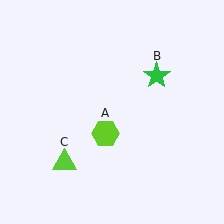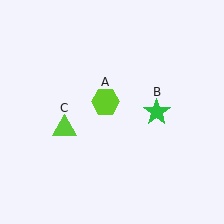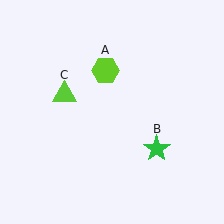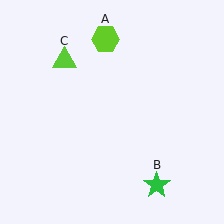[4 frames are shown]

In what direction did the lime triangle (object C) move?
The lime triangle (object C) moved up.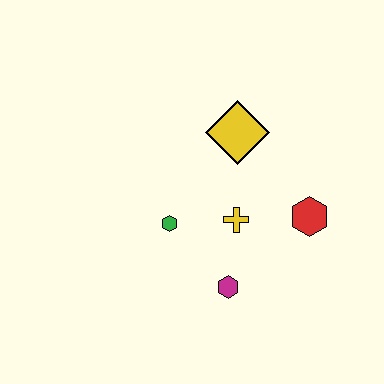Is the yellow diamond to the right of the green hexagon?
Yes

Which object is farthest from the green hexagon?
The red hexagon is farthest from the green hexagon.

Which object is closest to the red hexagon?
The yellow cross is closest to the red hexagon.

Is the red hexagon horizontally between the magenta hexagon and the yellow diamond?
No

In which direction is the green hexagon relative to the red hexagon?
The green hexagon is to the left of the red hexagon.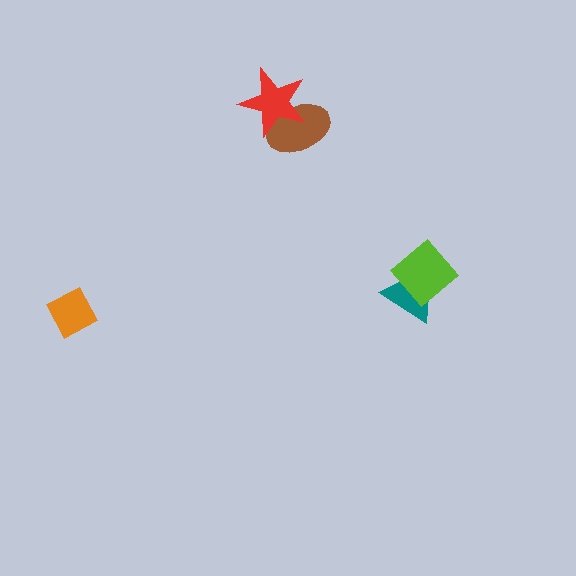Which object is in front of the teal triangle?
The lime diamond is in front of the teal triangle.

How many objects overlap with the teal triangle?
1 object overlaps with the teal triangle.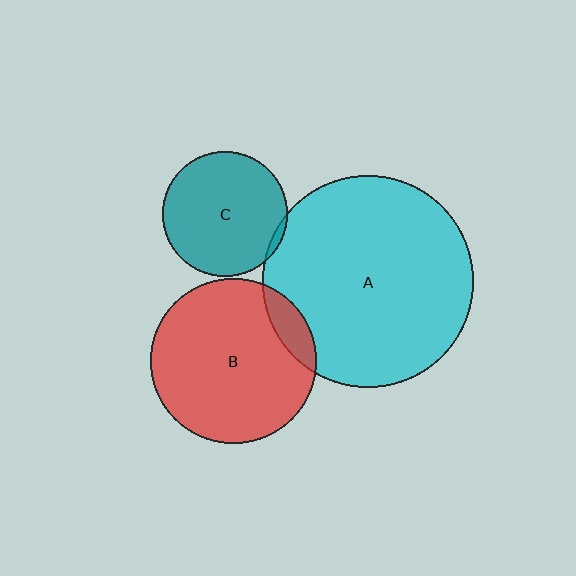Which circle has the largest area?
Circle A (cyan).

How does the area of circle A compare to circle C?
Approximately 2.8 times.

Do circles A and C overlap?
Yes.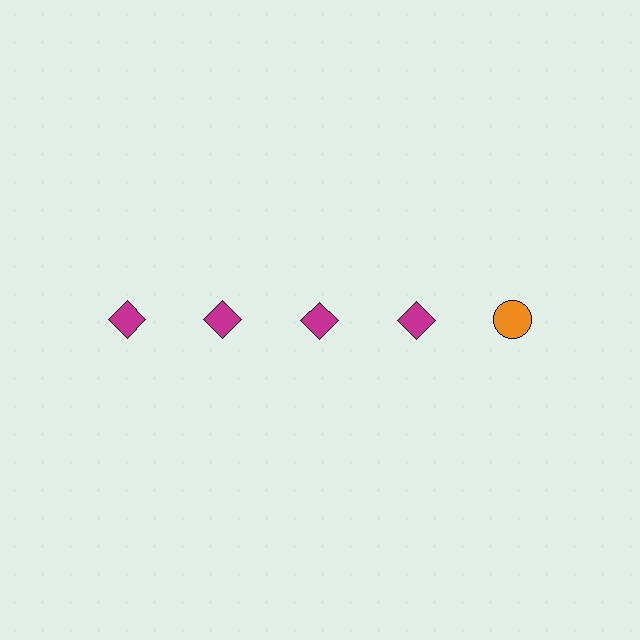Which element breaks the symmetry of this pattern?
The orange circle in the top row, rightmost column breaks the symmetry. All other shapes are magenta diamonds.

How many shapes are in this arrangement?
There are 5 shapes arranged in a grid pattern.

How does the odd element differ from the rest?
It differs in both color (orange instead of magenta) and shape (circle instead of diamond).